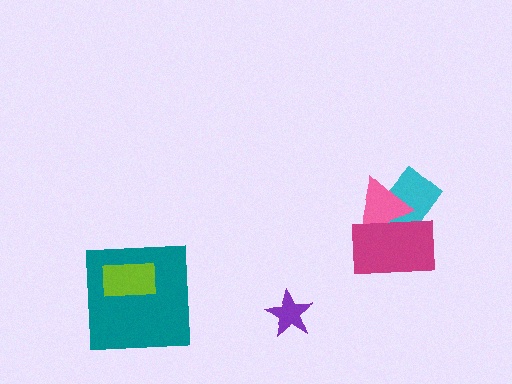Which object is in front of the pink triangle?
The magenta rectangle is in front of the pink triangle.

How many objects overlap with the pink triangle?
2 objects overlap with the pink triangle.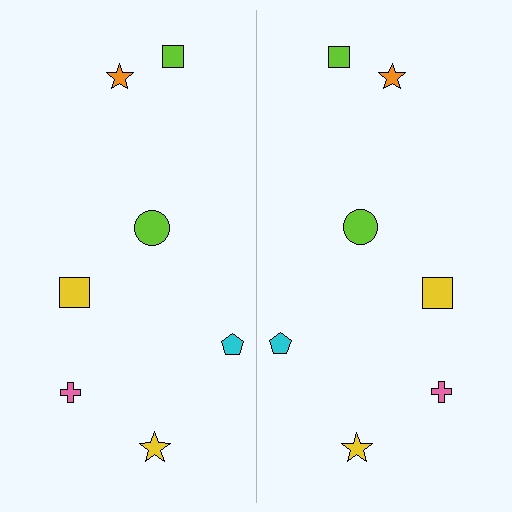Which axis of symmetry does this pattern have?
The pattern has a vertical axis of symmetry running through the center of the image.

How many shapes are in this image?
There are 14 shapes in this image.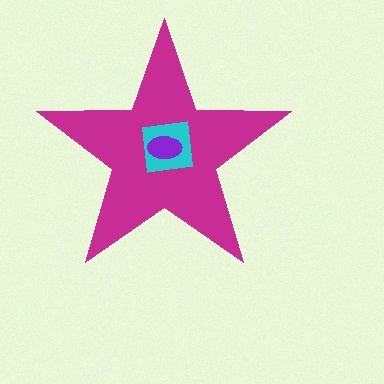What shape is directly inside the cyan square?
The purple ellipse.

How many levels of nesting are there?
3.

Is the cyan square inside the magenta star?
Yes.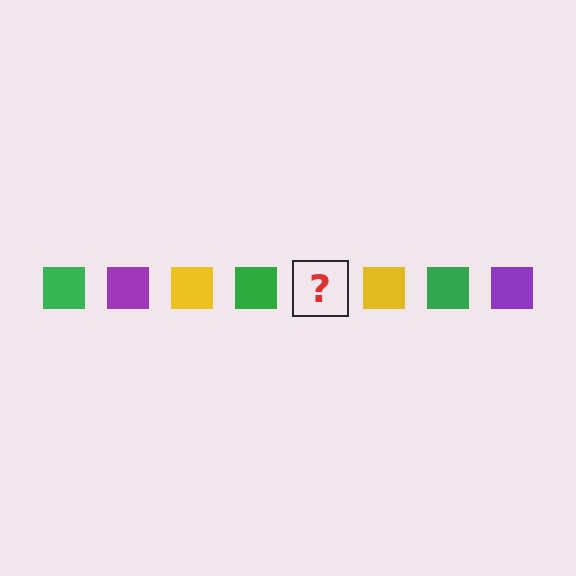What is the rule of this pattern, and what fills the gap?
The rule is that the pattern cycles through green, purple, yellow squares. The gap should be filled with a purple square.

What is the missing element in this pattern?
The missing element is a purple square.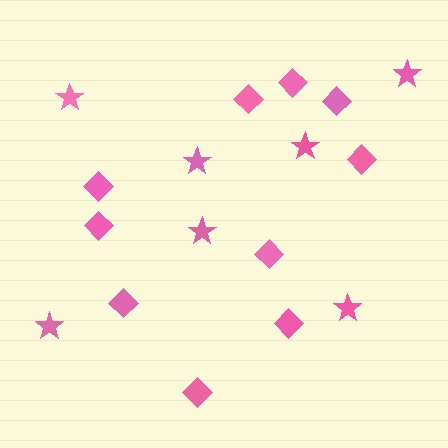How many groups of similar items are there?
There are 2 groups: one group of diamonds (10) and one group of stars (7).